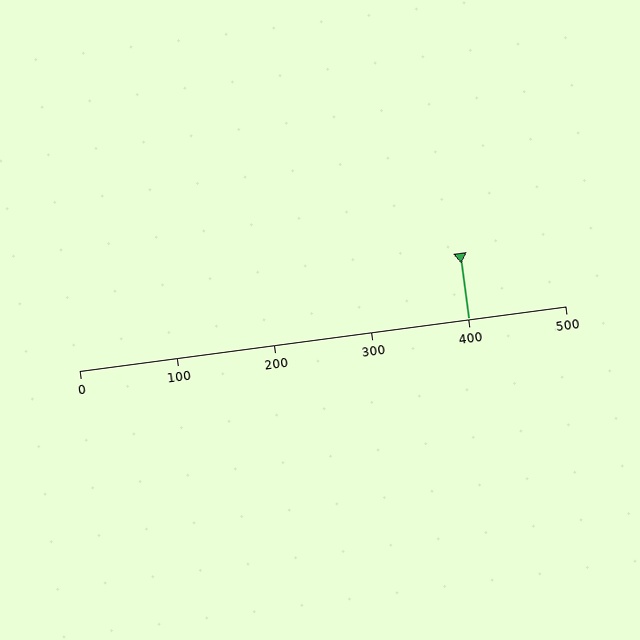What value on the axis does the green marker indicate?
The marker indicates approximately 400.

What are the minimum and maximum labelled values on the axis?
The axis runs from 0 to 500.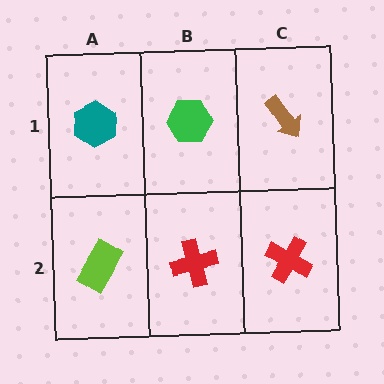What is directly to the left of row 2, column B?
A lime rectangle.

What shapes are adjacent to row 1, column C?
A red cross (row 2, column C), a green hexagon (row 1, column B).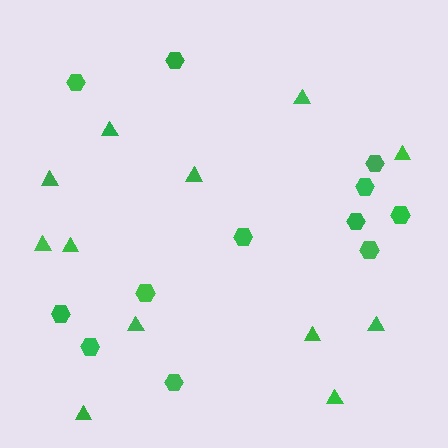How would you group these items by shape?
There are 2 groups: one group of hexagons (12) and one group of triangles (12).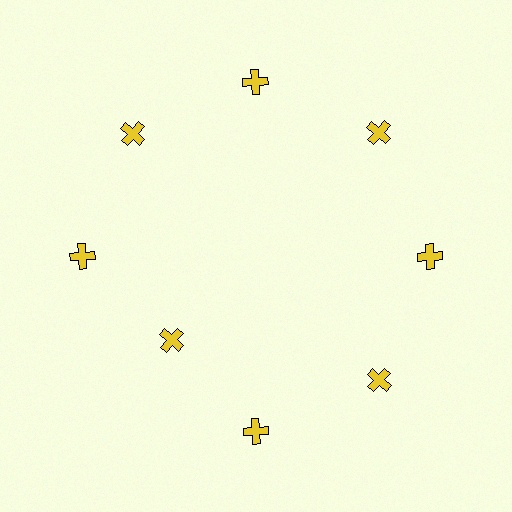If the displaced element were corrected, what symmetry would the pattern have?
It would have 8-fold rotational symmetry — the pattern would map onto itself every 45 degrees.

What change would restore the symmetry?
The symmetry would be restored by moving it outward, back onto the ring so that all 8 crosses sit at equal angles and equal distance from the center.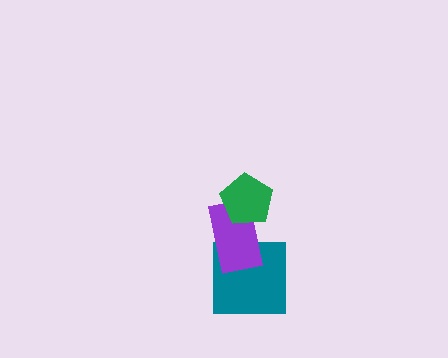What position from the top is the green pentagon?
The green pentagon is 1st from the top.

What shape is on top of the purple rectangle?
The green pentagon is on top of the purple rectangle.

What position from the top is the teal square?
The teal square is 3rd from the top.